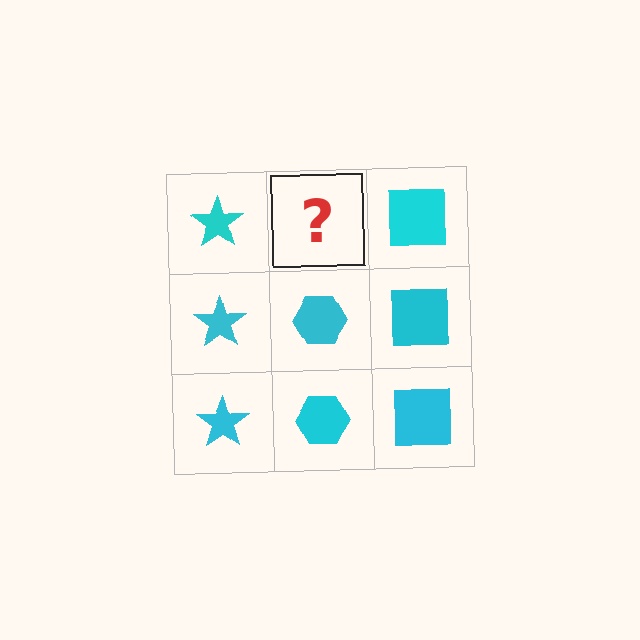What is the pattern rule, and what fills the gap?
The rule is that each column has a consistent shape. The gap should be filled with a cyan hexagon.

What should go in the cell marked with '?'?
The missing cell should contain a cyan hexagon.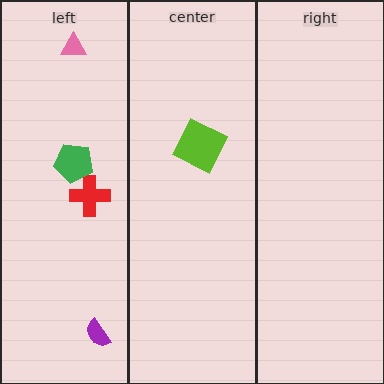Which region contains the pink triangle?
The left region.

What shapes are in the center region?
The lime square.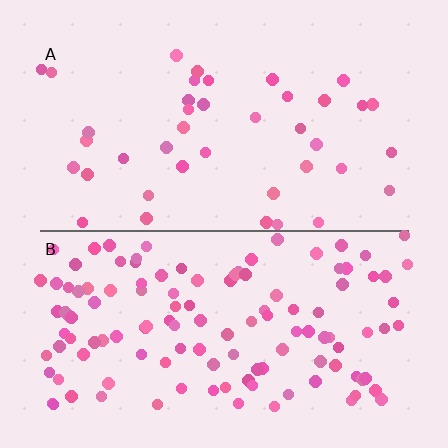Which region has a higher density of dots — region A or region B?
B (the bottom).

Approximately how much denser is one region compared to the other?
Approximately 3.0× — region B over region A.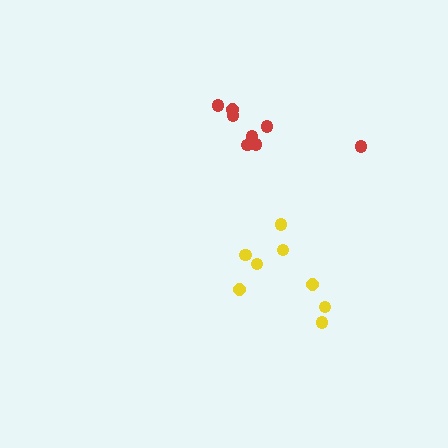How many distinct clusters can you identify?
There are 2 distinct clusters.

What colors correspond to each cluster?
The clusters are colored: yellow, red.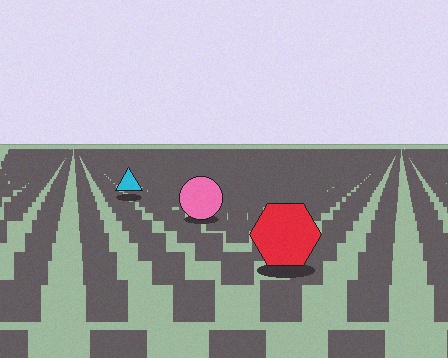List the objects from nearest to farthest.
From nearest to farthest: the red hexagon, the pink circle, the cyan triangle.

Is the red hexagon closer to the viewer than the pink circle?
Yes. The red hexagon is closer — you can tell from the texture gradient: the ground texture is coarser near it.